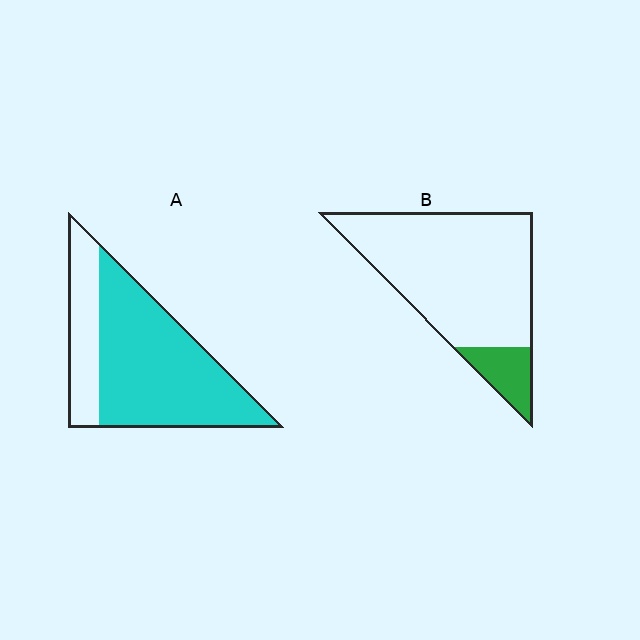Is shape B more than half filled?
No.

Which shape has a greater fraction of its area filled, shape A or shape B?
Shape A.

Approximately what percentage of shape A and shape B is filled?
A is approximately 75% and B is approximately 15%.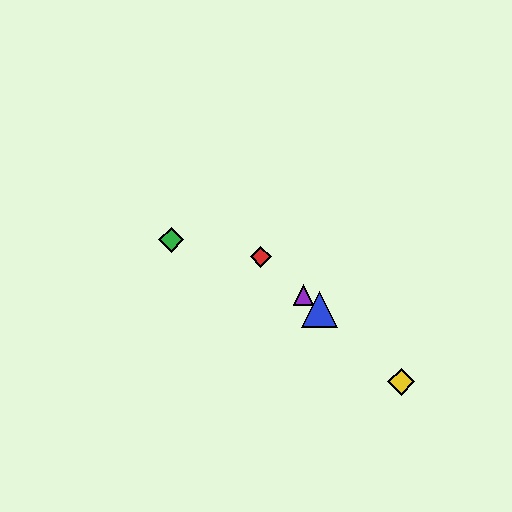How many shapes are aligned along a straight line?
4 shapes (the red diamond, the blue triangle, the yellow diamond, the purple triangle) are aligned along a straight line.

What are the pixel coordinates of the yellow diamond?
The yellow diamond is at (401, 382).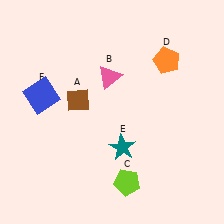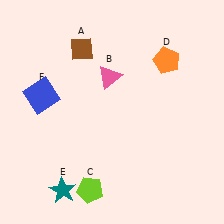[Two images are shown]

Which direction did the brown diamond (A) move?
The brown diamond (A) moved up.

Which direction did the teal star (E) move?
The teal star (E) moved left.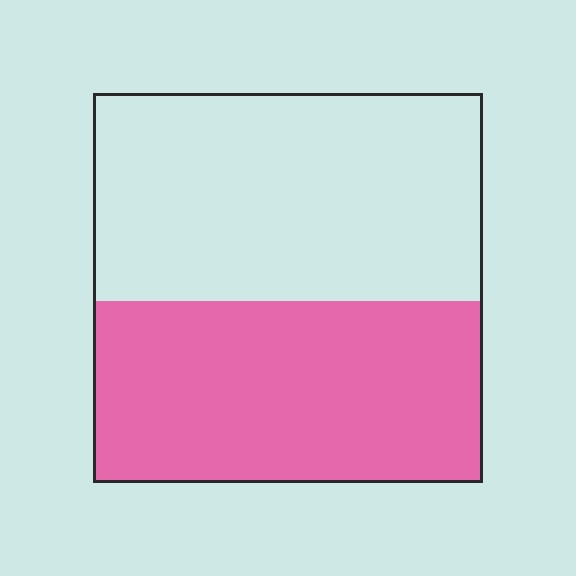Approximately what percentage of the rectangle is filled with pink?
Approximately 45%.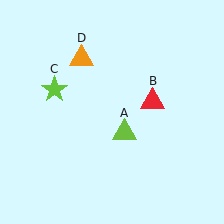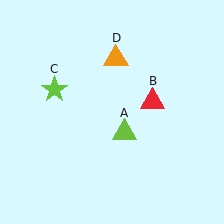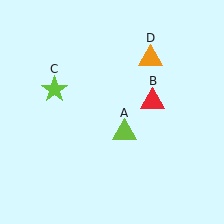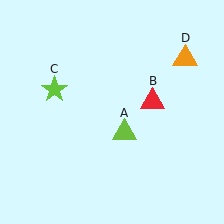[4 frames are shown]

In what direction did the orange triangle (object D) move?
The orange triangle (object D) moved right.